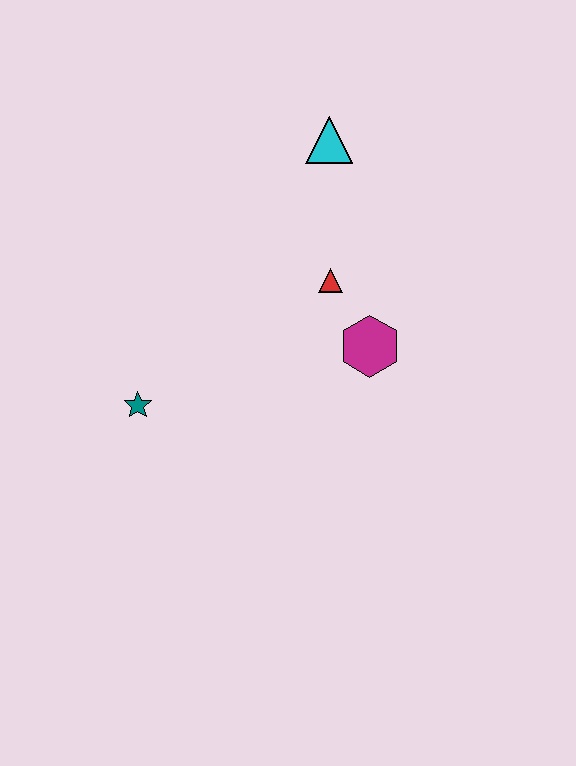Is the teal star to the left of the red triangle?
Yes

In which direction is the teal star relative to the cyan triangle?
The teal star is below the cyan triangle.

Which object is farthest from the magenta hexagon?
The teal star is farthest from the magenta hexagon.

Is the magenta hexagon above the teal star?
Yes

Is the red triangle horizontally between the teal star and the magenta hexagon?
Yes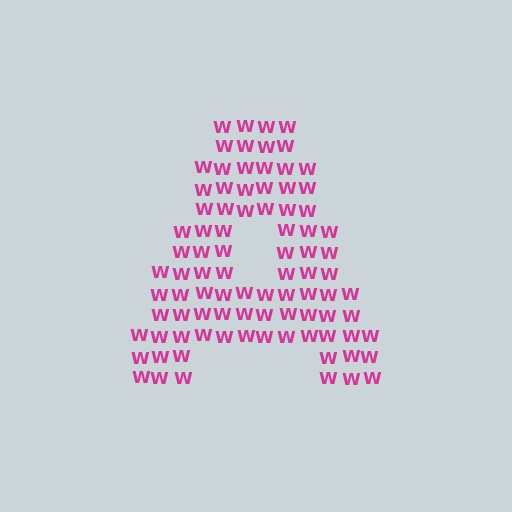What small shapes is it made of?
It is made of small letter W's.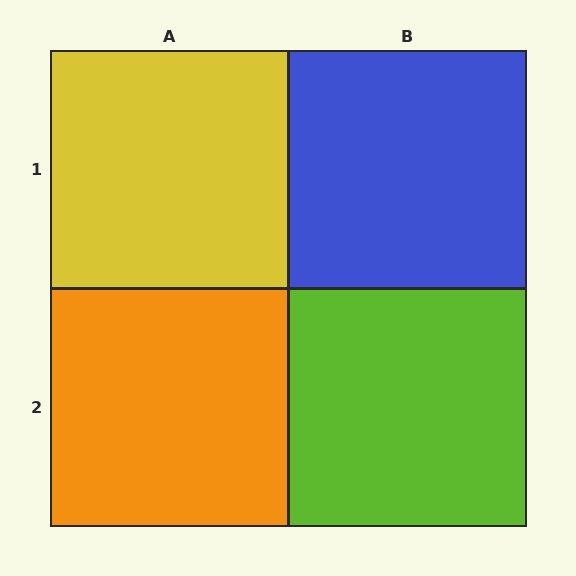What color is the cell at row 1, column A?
Yellow.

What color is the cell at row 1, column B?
Blue.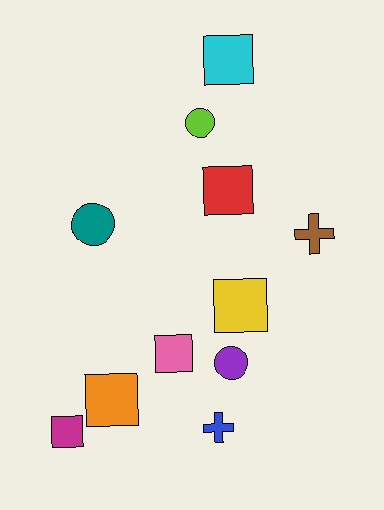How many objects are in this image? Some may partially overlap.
There are 11 objects.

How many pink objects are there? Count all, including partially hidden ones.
There is 1 pink object.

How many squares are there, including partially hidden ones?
There are 6 squares.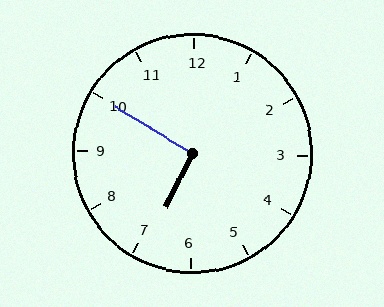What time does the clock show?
6:50.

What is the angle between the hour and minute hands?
Approximately 95 degrees.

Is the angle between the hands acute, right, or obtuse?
It is right.